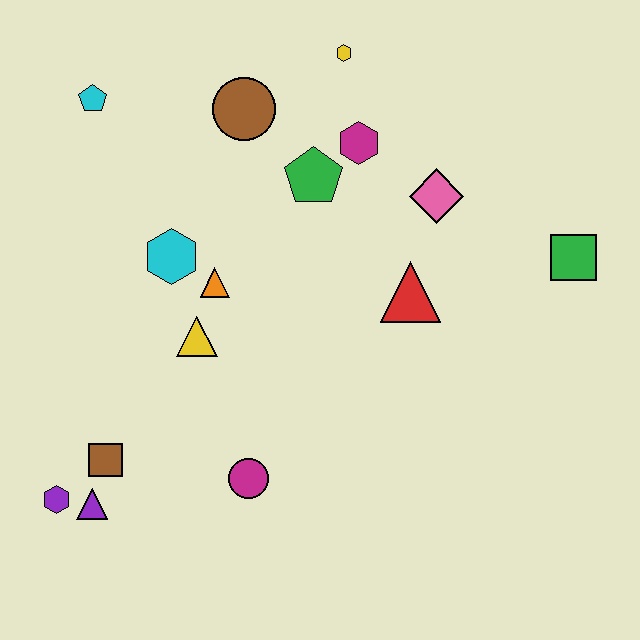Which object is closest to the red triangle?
The pink diamond is closest to the red triangle.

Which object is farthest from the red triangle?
The purple hexagon is farthest from the red triangle.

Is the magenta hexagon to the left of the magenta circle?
No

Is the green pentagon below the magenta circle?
No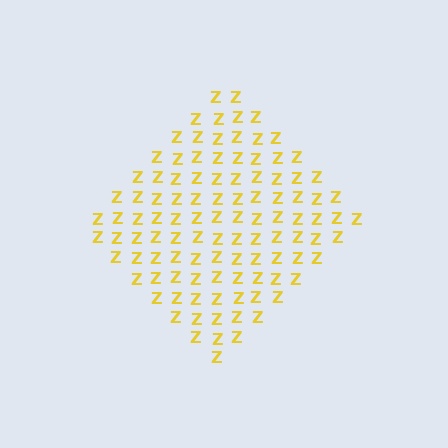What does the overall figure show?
The overall figure shows a diamond.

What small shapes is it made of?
It is made of small letter Z's.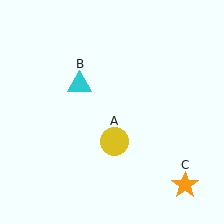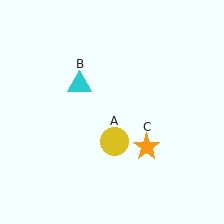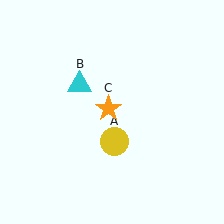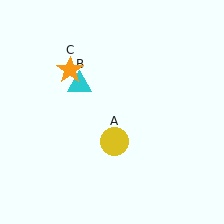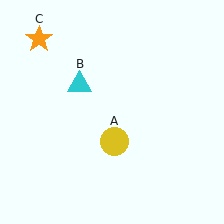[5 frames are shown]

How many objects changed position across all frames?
1 object changed position: orange star (object C).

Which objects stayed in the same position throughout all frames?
Yellow circle (object A) and cyan triangle (object B) remained stationary.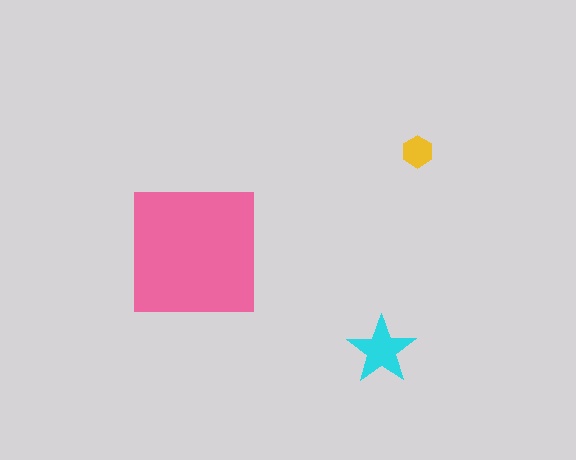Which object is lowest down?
The cyan star is bottommost.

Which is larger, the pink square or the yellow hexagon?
The pink square.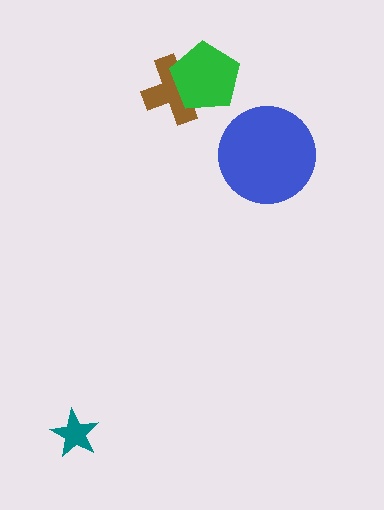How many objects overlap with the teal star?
0 objects overlap with the teal star.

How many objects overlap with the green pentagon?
1 object overlaps with the green pentagon.